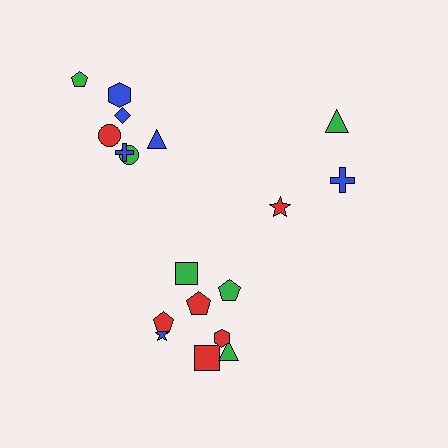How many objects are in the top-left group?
There are 7 objects.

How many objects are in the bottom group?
There are 8 objects.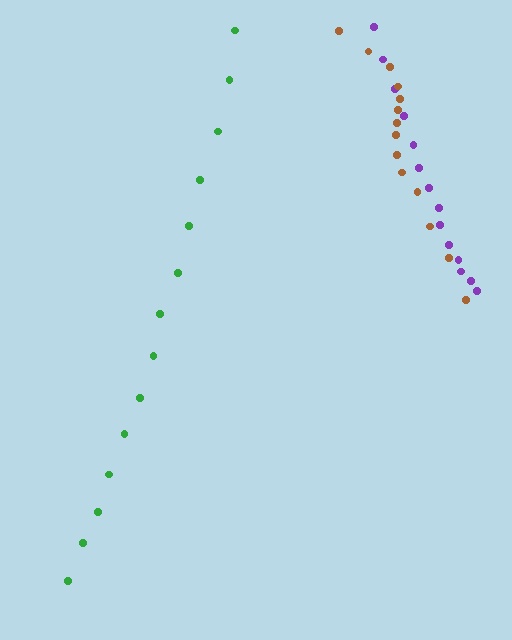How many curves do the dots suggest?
There are 3 distinct paths.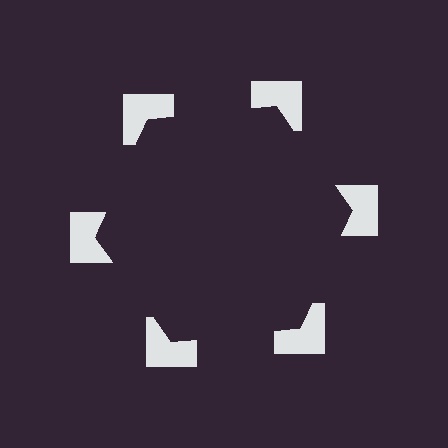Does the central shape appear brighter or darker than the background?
It typically appears slightly darker than the background, even though no actual brightness change is drawn.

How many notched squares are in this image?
There are 6 — one at each vertex of the illusory hexagon.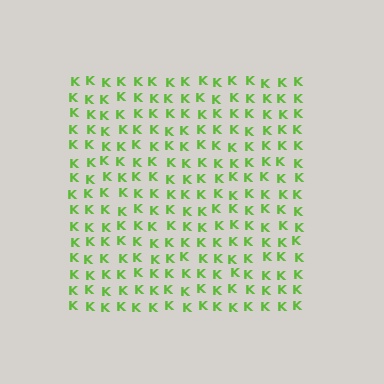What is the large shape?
The large shape is a square.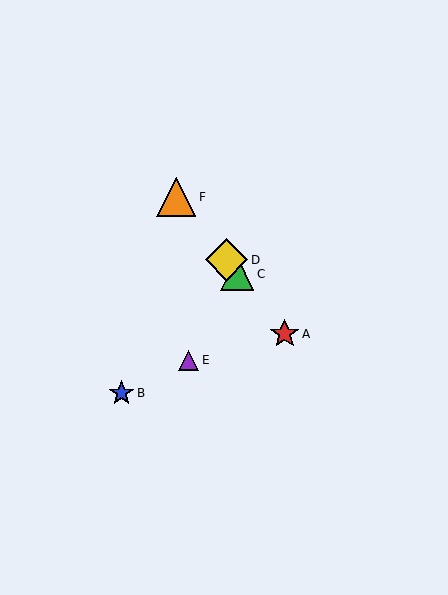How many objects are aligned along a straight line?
4 objects (A, C, D, F) are aligned along a straight line.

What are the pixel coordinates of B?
Object B is at (122, 393).